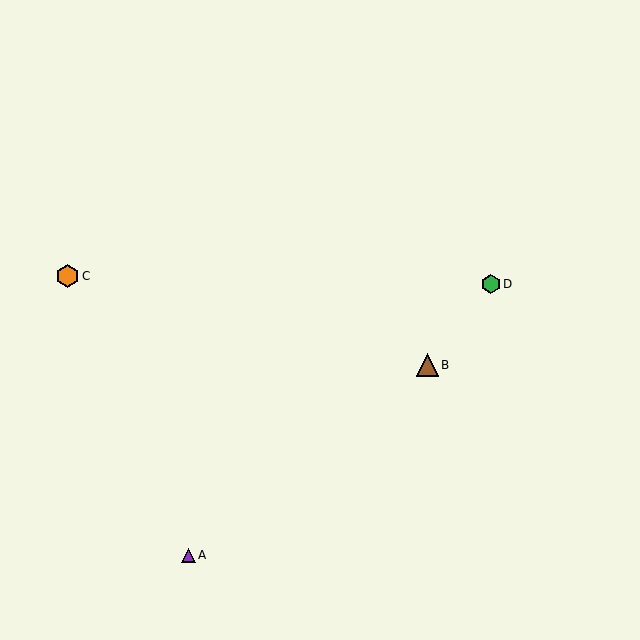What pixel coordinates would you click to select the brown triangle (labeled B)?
Click at (427, 365) to select the brown triangle B.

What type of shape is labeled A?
Shape A is a purple triangle.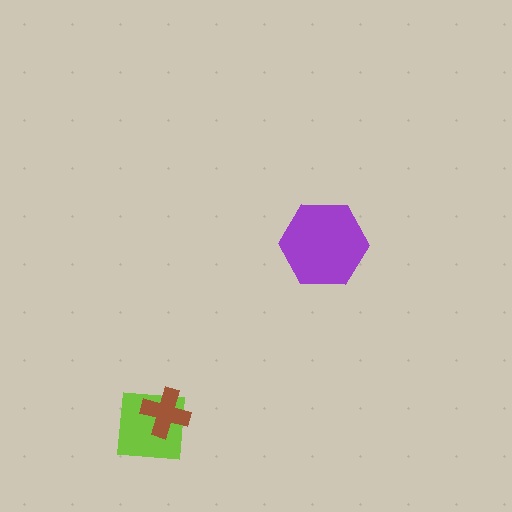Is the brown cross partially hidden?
No, no other shape covers it.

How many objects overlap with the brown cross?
1 object overlaps with the brown cross.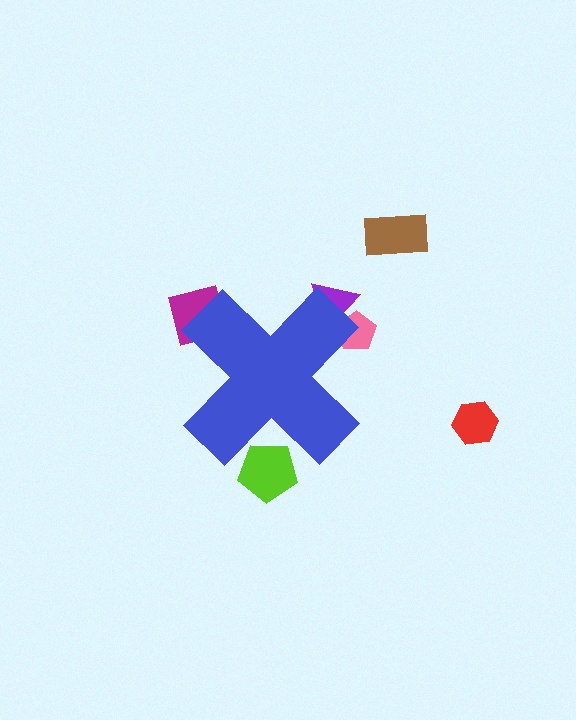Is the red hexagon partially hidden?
No, the red hexagon is fully visible.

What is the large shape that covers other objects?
A blue cross.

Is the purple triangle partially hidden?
Yes, the purple triangle is partially hidden behind the blue cross.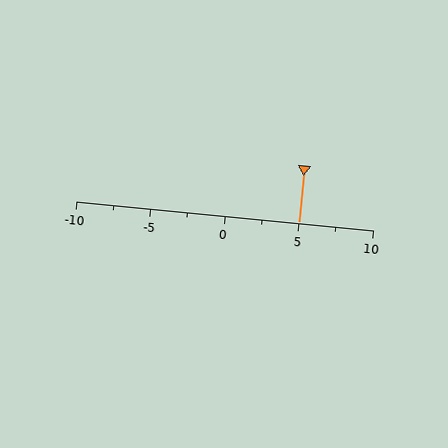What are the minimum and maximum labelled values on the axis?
The axis runs from -10 to 10.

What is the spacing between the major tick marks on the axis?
The major ticks are spaced 5 apart.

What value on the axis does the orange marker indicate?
The marker indicates approximately 5.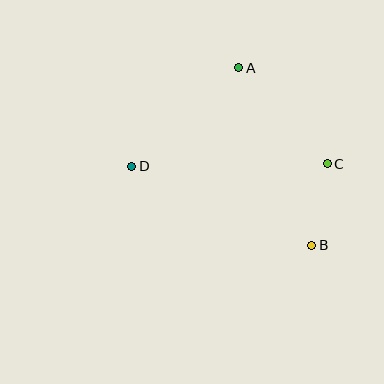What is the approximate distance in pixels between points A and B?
The distance between A and B is approximately 192 pixels.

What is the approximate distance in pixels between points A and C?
The distance between A and C is approximately 132 pixels.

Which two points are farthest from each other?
Points B and D are farthest from each other.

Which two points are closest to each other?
Points B and C are closest to each other.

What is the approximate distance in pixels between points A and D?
The distance between A and D is approximately 146 pixels.